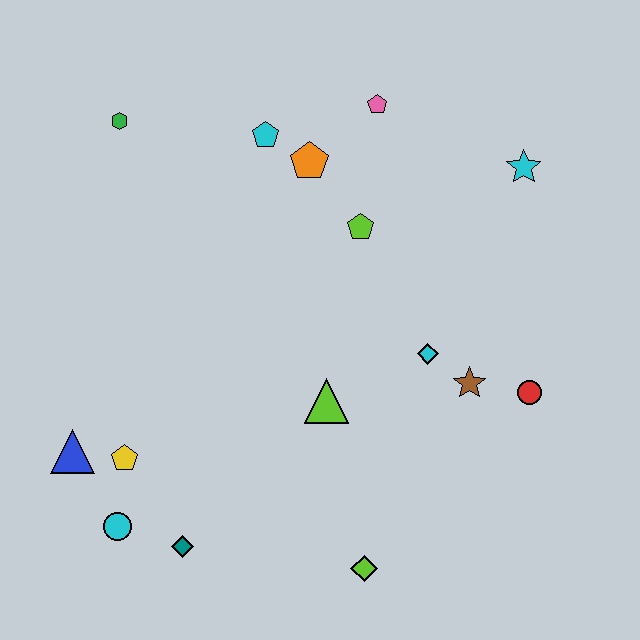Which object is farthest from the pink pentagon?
The cyan circle is farthest from the pink pentagon.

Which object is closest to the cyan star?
The pink pentagon is closest to the cyan star.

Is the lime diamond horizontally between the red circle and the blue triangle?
Yes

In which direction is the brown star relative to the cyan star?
The brown star is below the cyan star.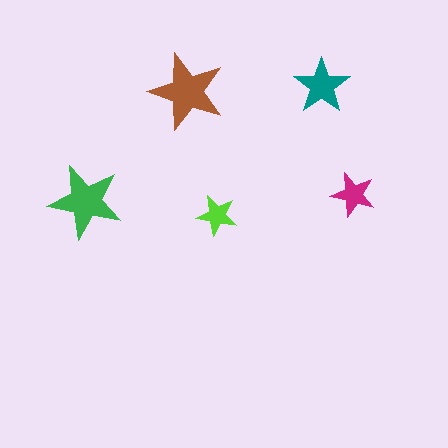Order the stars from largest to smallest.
the brown one, the green one, the teal one, the magenta one, the lime one.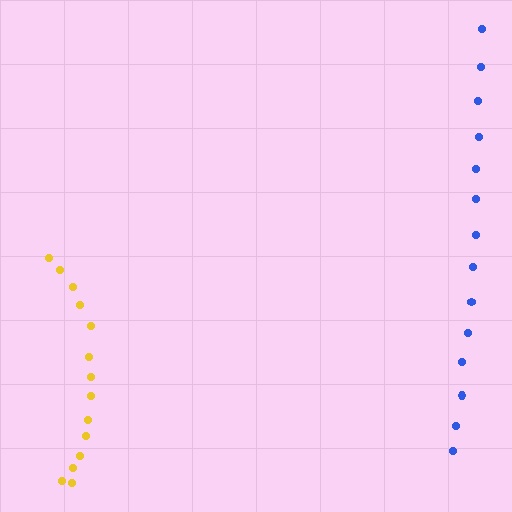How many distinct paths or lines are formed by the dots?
There are 2 distinct paths.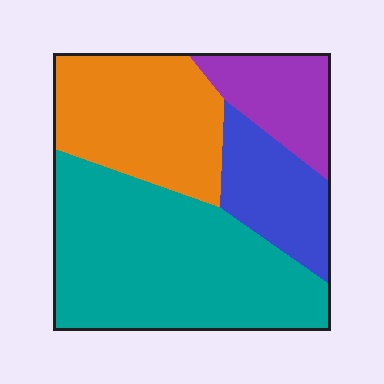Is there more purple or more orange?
Orange.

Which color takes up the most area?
Teal, at roughly 45%.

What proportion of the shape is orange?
Orange covers around 25% of the shape.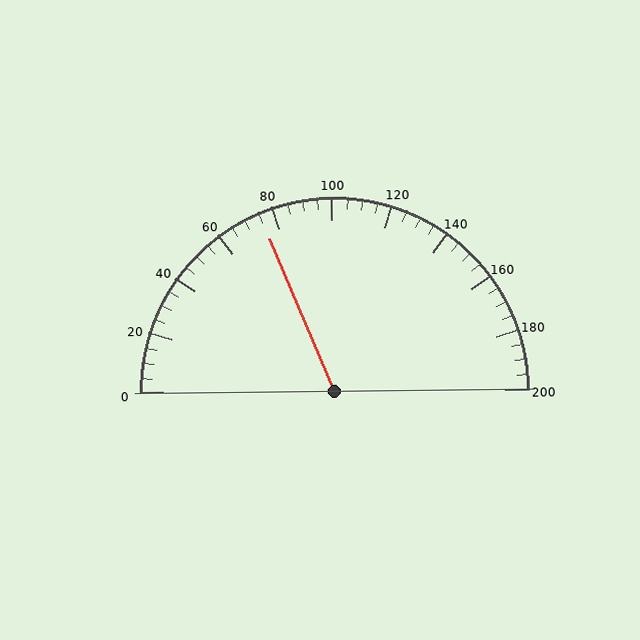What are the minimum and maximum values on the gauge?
The gauge ranges from 0 to 200.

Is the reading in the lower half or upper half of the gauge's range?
The reading is in the lower half of the range (0 to 200).